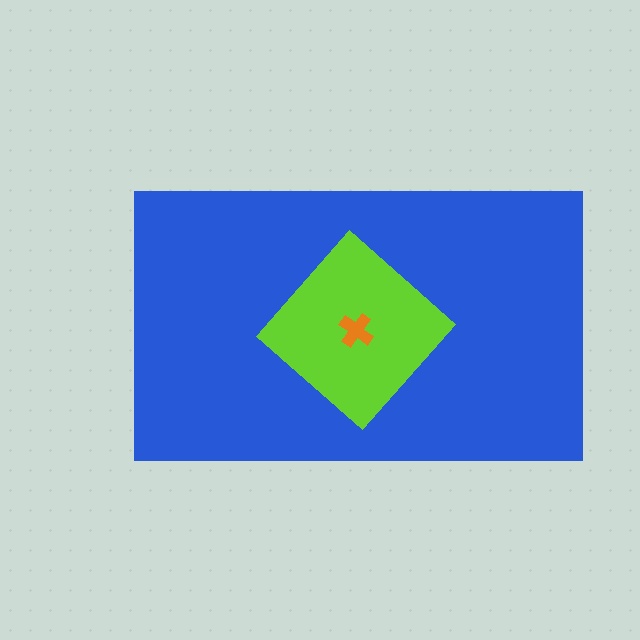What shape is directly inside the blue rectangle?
The lime diamond.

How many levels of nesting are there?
3.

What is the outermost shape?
The blue rectangle.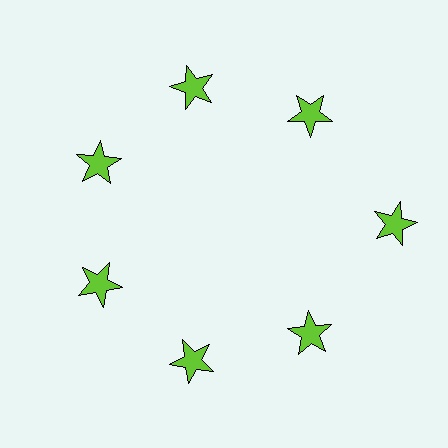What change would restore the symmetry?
The symmetry would be restored by moving it inward, back onto the ring so that all 7 stars sit at equal angles and equal distance from the center.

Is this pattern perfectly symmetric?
No. The 7 lime stars are arranged in a ring, but one element near the 3 o'clock position is pushed outward from the center, breaking the 7-fold rotational symmetry.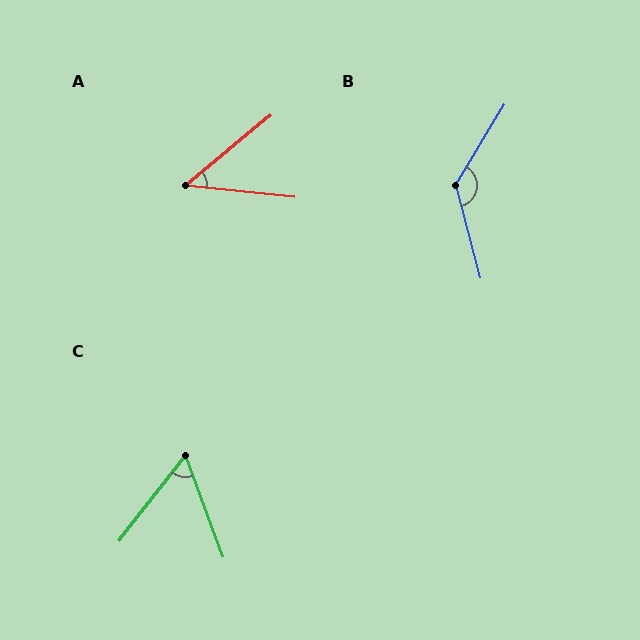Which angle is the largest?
B, at approximately 134 degrees.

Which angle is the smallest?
A, at approximately 46 degrees.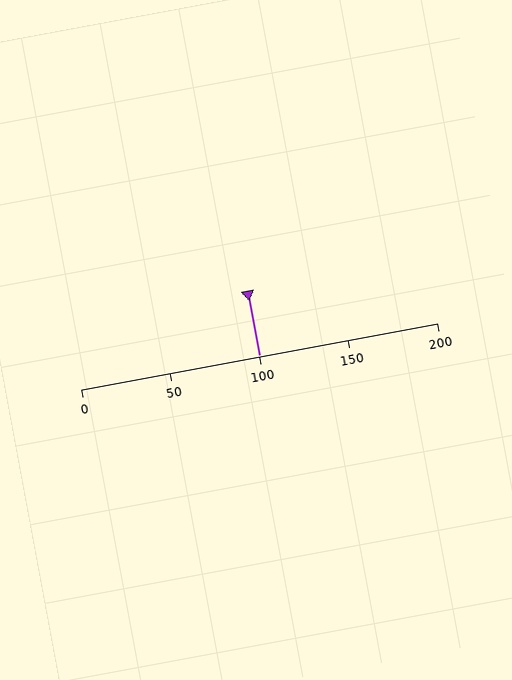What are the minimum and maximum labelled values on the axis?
The axis runs from 0 to 200.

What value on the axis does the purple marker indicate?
The marker indicates approximately 100.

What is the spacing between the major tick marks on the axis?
The major ticks are spaced 50 apart.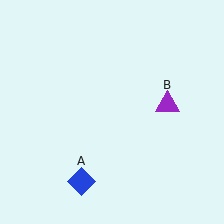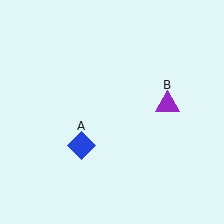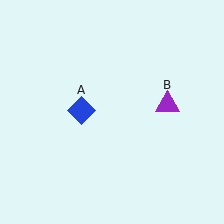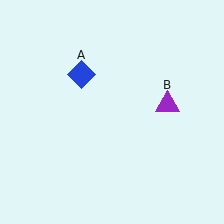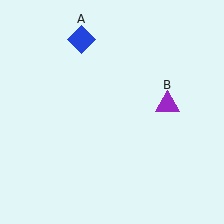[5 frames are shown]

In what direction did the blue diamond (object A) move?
The blue diamond (object A) moved up.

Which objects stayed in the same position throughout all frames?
Purple triangle (object B) remained stationary.